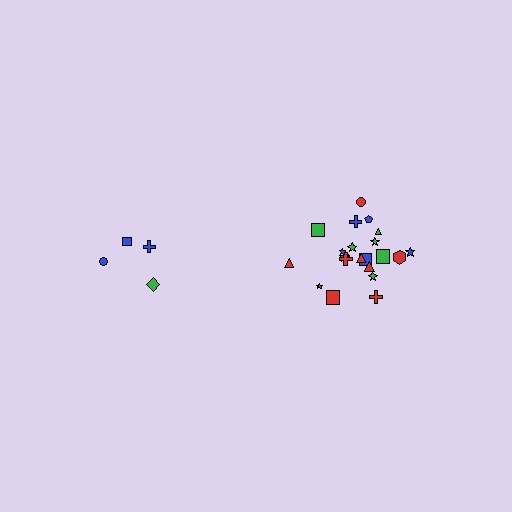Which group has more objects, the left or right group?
The right group.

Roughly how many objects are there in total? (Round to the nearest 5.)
Roughly 25 objects in total.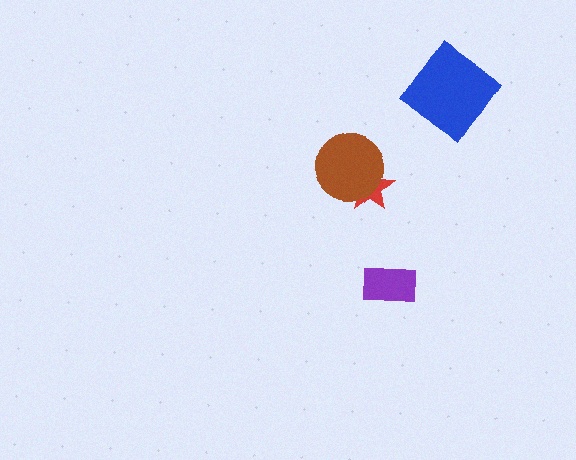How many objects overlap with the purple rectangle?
0 objects overlap with the purple rectangle.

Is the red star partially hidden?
Yes, it is partially covered by another shape.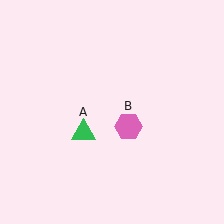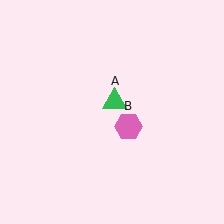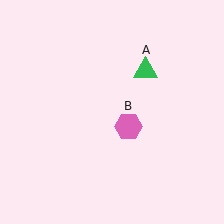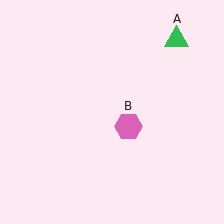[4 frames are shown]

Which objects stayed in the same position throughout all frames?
Pink hexagon (object B) remained stationary.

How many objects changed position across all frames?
1 object changed position: green triangle (object A).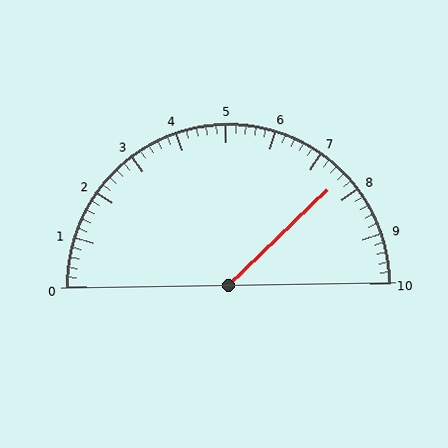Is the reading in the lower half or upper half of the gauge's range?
The reading is in the upper half of the range (0 to 10).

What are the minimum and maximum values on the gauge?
The gauge ranges from 0 to 10.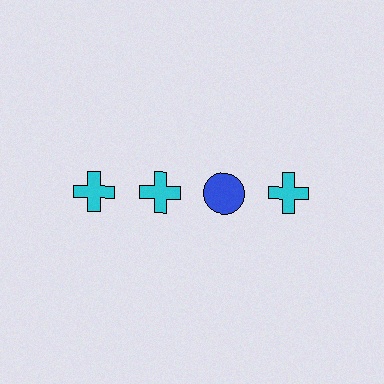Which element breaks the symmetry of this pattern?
The blue circle in the top row, center column breaks the symmetry. All other shapes are cyan crosses.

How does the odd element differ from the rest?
It differs in both color (blue instead of cyan) and shape (circle instead of cross).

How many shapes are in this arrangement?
There are 4 shapes arranged in a grid pattern.